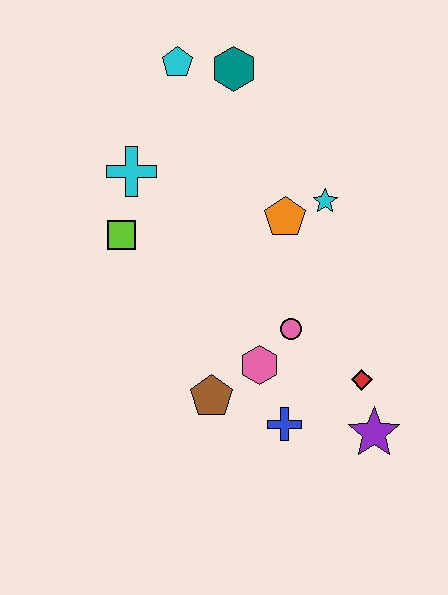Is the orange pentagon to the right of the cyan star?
No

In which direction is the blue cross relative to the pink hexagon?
The blue cross is below the pink hexagon.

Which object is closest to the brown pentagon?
The pink hexagon is closest to the brown pentagon.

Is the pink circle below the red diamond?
No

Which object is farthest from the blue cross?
The cyan pentagon is farthest from the blue cross.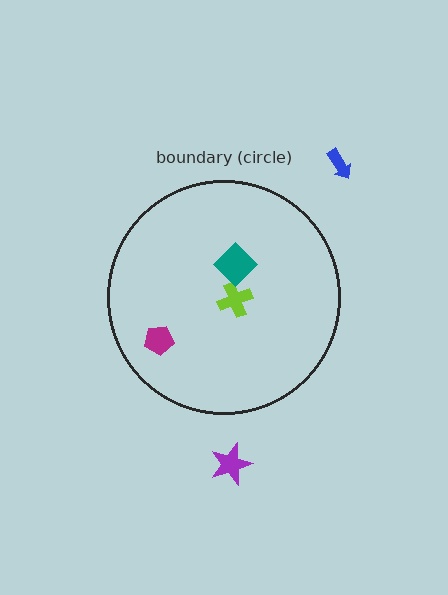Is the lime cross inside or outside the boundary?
Inside.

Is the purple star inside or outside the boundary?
Outside.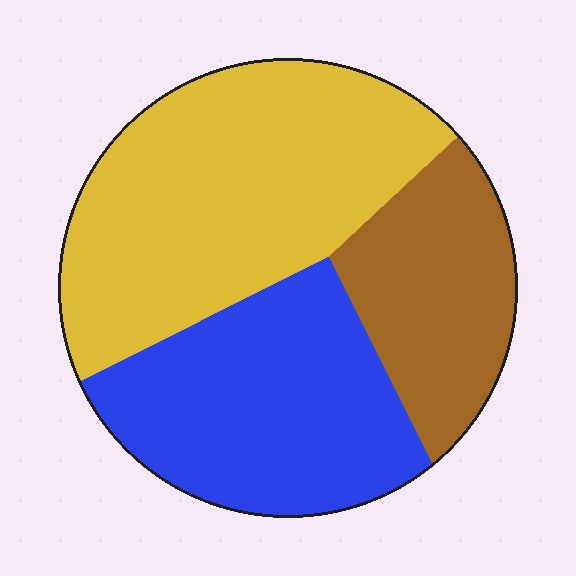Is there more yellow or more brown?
Yellow.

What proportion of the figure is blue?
Blue covers 34% of the figure.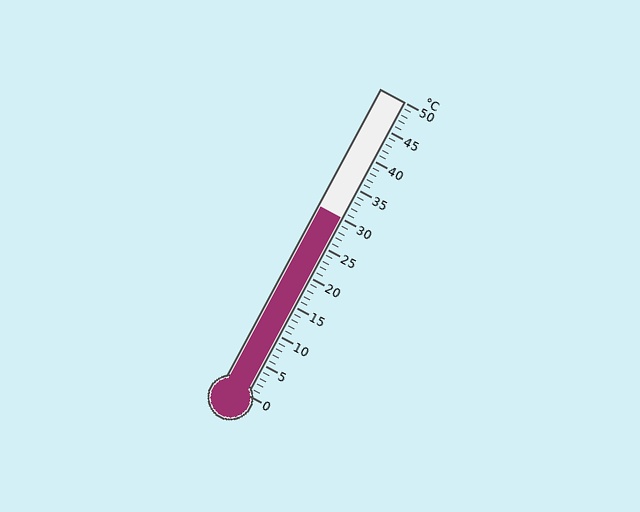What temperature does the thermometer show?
The thermometer shows approximately 30°C.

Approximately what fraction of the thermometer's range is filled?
The thermometer is filled to approximately 60% of its range.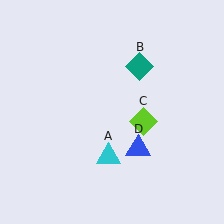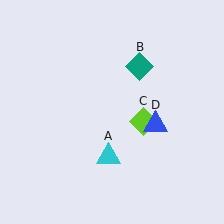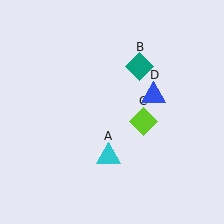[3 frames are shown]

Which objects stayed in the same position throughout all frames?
Cyan triangle (object A) and teal diamond (object B) and lime diamond (object C) remained stationary.